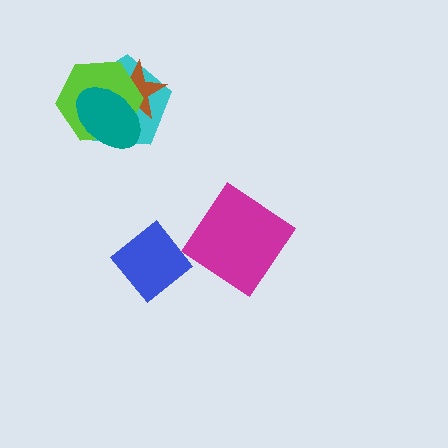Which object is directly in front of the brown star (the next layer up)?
The lime hexagon is directly in front of the brown star.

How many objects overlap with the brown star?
3 objects overlap with the brown star.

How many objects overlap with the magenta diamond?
0 objects overlap with the magenta diamond.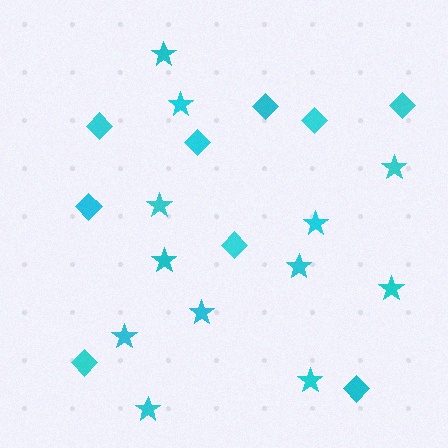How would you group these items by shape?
There are 2 groups: one group of stars (12) and one group of diamonds (9).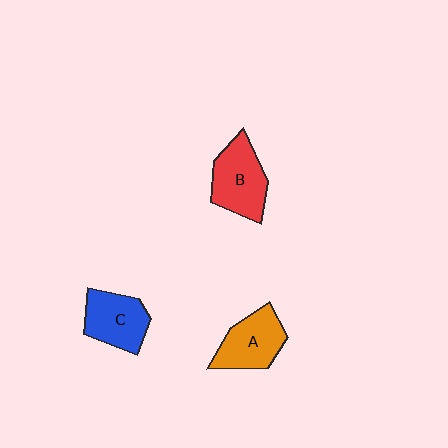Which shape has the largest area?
Shape B (red).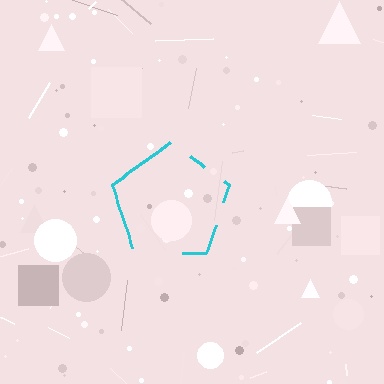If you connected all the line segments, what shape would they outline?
They would outline a pentagon.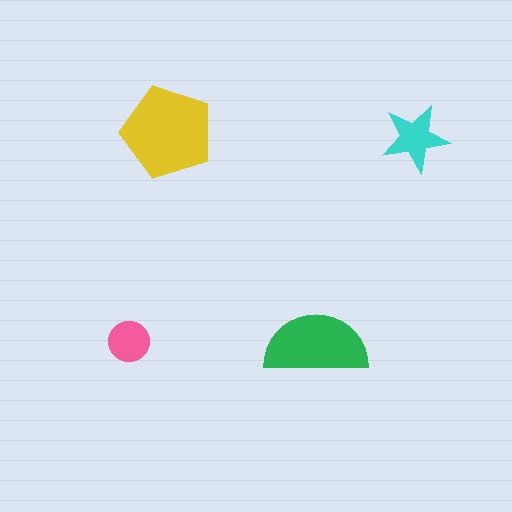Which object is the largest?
The yellow pentagon.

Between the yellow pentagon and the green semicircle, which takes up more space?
The yellow pentagon.